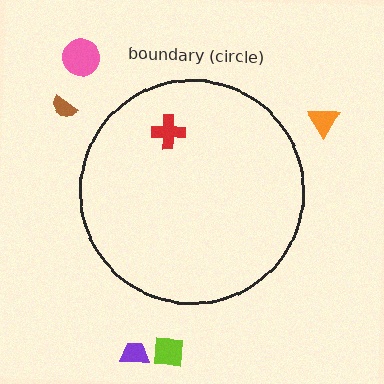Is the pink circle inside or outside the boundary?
Outside.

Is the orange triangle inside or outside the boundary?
Outside.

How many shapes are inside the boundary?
1 inside, 5 outside.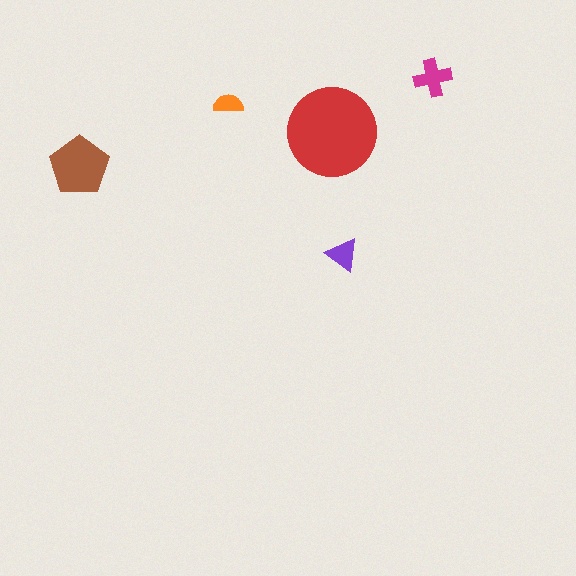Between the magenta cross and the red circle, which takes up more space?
The red circle.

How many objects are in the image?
There are 5 objects in the image.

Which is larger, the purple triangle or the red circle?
The red circle.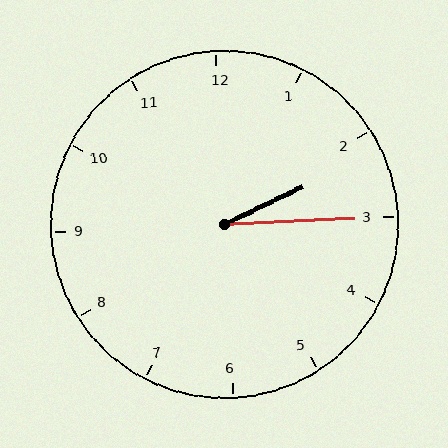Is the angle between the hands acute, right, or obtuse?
It is acute.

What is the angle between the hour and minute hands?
Approximately 22 degrees.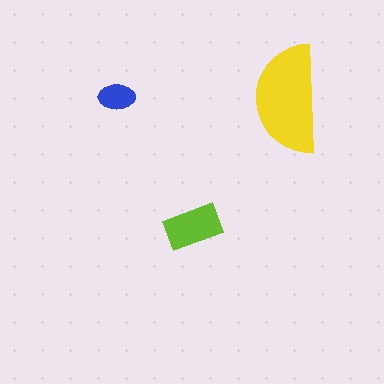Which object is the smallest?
The blue ellipse.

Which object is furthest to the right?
The yellow semicircle is rightmost.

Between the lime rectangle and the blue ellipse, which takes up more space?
The lime rectangle.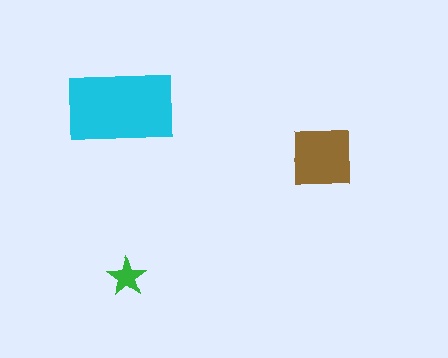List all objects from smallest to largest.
The green star, the brown square, the cyan rectangle.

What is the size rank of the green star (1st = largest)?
3rd.